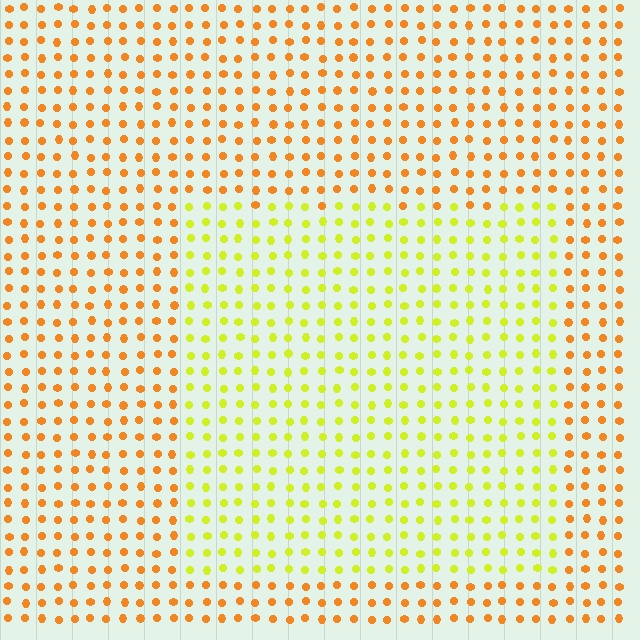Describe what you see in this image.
The image is filled with small orange elements in a uniform arrangement. A rectangle-shaped region is visible where the elements are tinted to a slightly different hue, forming a subtle color boundary.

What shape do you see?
I see a rectangle.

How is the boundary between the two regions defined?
The boundary is defined purely by a slight shift in hue (about 41 degrees). Spacing, size, and orientation are identical on both sides.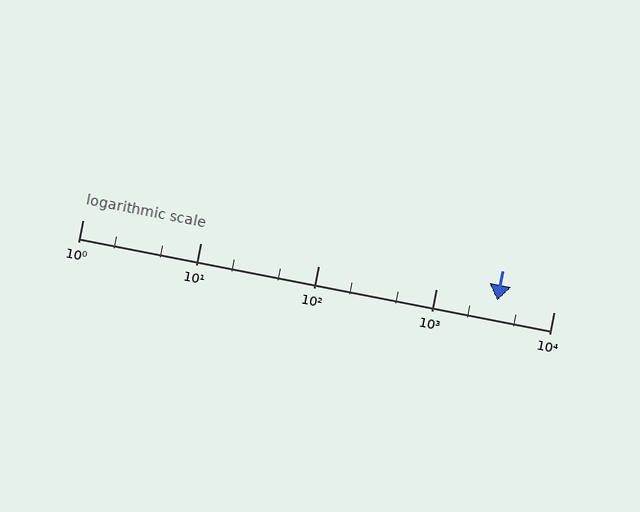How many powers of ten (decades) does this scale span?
The scale spans 4 decades, from 1 to 10000.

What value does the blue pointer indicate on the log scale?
The pointer indicates approximately 3300.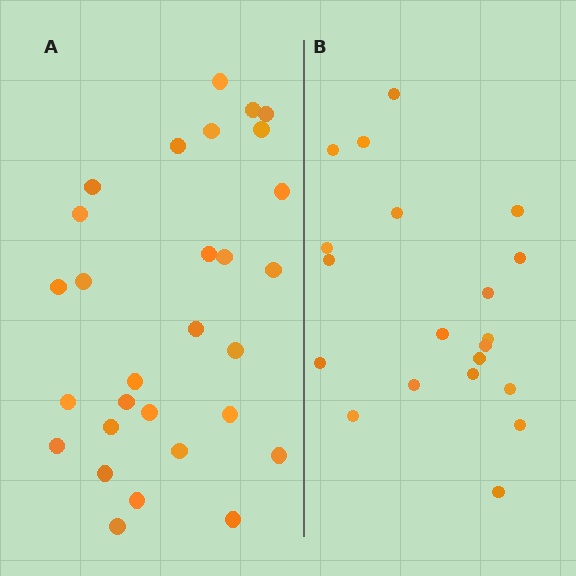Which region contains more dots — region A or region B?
Region A (the left region) has more dots.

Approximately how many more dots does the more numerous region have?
Region A has roughly 8 or so more dots than region B.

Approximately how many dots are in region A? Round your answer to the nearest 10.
About 30 dots. (The exact count is 29, which rounds to 30.)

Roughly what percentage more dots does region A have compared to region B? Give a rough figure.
About 45% more.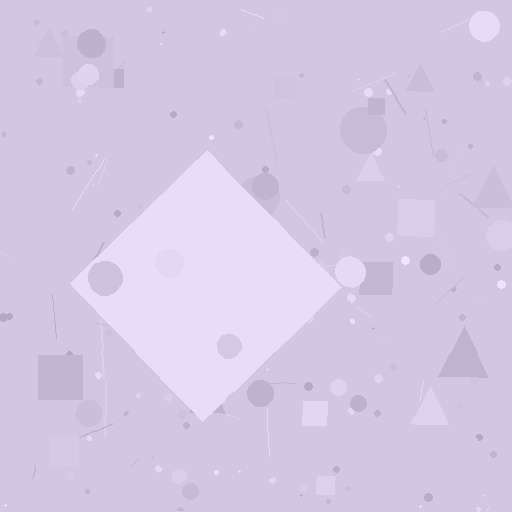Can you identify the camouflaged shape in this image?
The camouflaged shape is a diamond.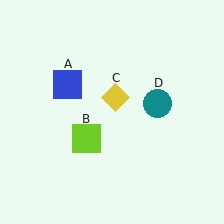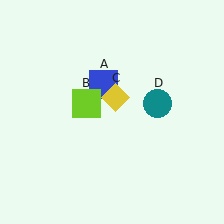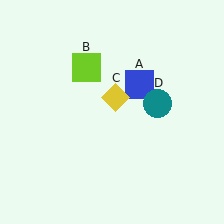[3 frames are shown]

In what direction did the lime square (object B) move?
The lime square (object B) moved up.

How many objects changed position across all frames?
2 objects changed position: blue square (object A), lime square (object B).